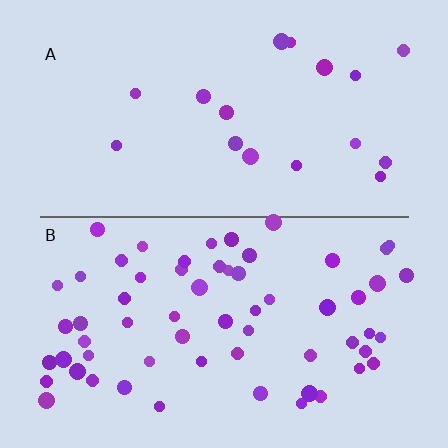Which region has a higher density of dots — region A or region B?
B (the bottom).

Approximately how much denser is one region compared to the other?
Approximately 3.5× — region B over region A.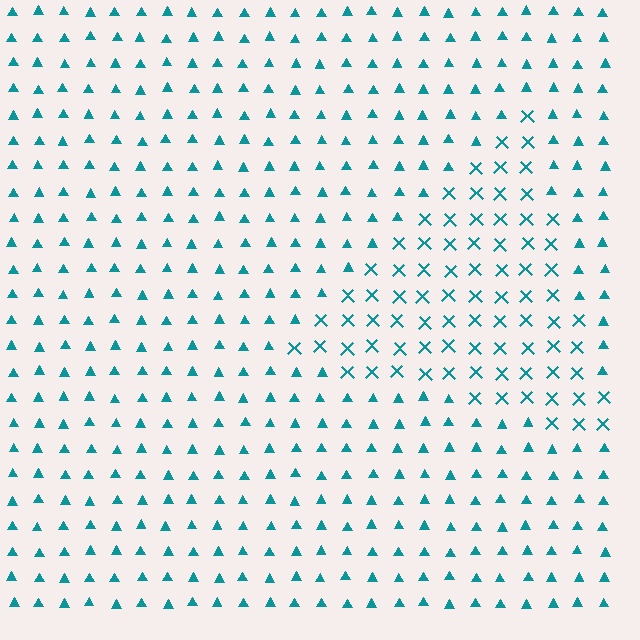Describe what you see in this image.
The image is filled with small teal elements arranged in a uniform grid. A triangle-shaped region contains X marks, while the surrounding area contains triangles. The boundary is defined purely by the change in element shape.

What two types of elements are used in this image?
The image uses X marks inside the triangle region and triangles outside it.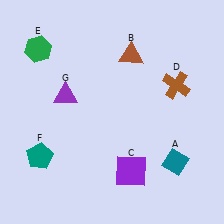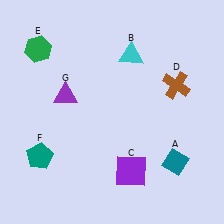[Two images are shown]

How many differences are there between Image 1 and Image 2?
There is 1 difference between the two images.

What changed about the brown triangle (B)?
In Image 1, B is brown. In Image 2, it changed to cyan.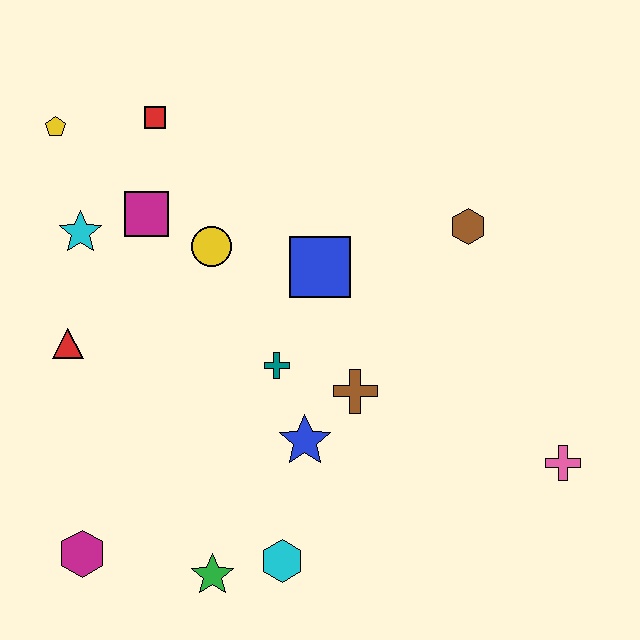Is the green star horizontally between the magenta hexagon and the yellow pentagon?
No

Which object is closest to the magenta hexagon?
The green star is closest to the magenta hexagon.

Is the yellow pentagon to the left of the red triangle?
Yes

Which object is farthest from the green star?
The yellow pentagon is farthest from the green star.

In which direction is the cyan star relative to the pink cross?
The cyan star is to the left of the pink cross.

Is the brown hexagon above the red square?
No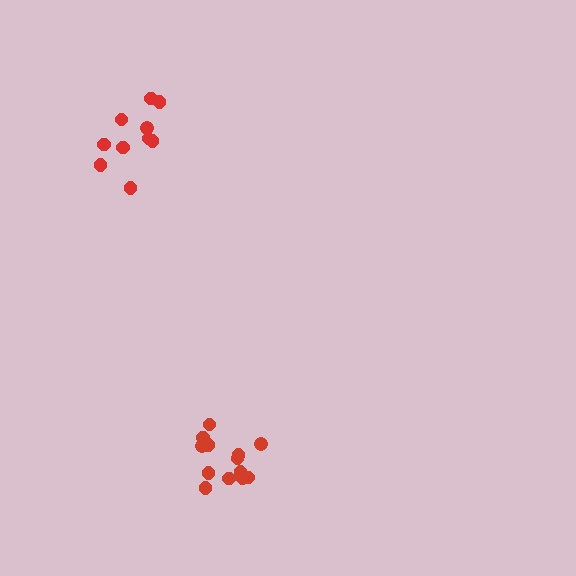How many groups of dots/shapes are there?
There are 2 groups.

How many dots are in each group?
Group 1: 10 dots, Group 2: 13 dots (23 total).